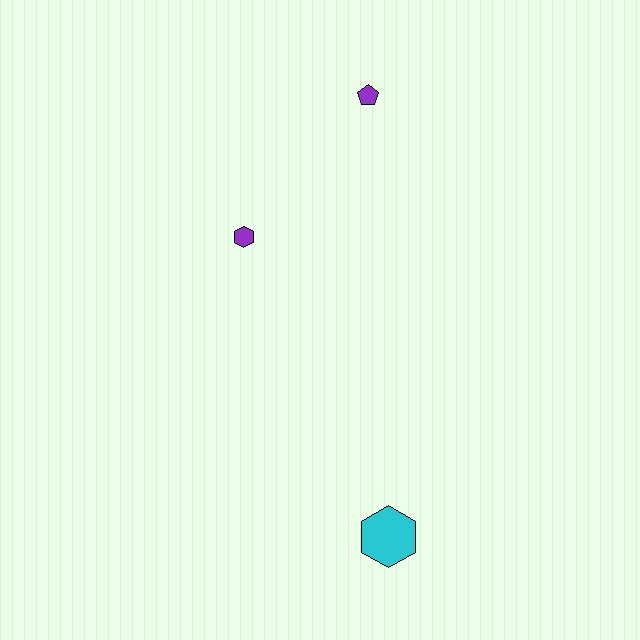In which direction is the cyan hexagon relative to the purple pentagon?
The cyan hexagon is below the purple pentagon.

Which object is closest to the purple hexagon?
The purple pentagon is closest to the purple hexagon.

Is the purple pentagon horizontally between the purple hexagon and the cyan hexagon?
Yes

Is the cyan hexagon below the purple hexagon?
Yes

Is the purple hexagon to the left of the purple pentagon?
Yes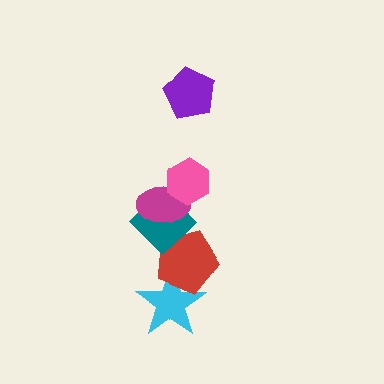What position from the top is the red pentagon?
The red pentagon is 5th from the top.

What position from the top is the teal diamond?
The teal diamond is 4th from the top.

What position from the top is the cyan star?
The cyan star is 6th from the top.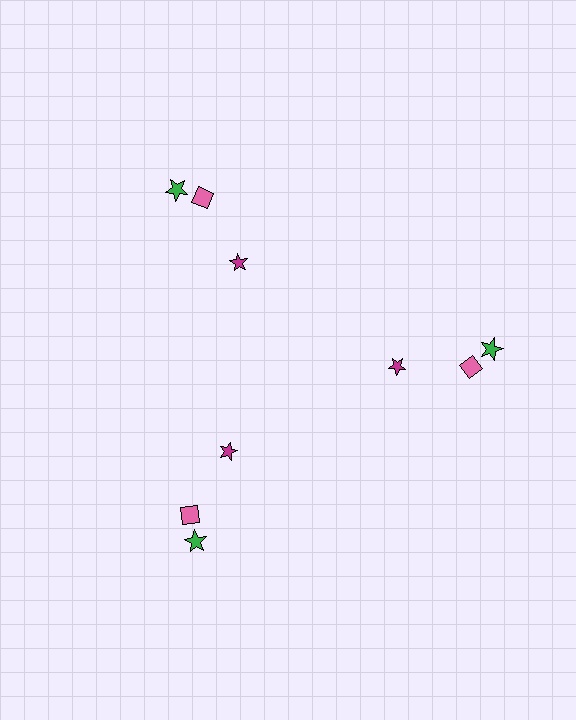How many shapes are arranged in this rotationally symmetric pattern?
There are 9 shapes, arranged in 3 groups of 3.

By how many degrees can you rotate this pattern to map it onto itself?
The pattern maps onto itself every 120 degrees of rotation.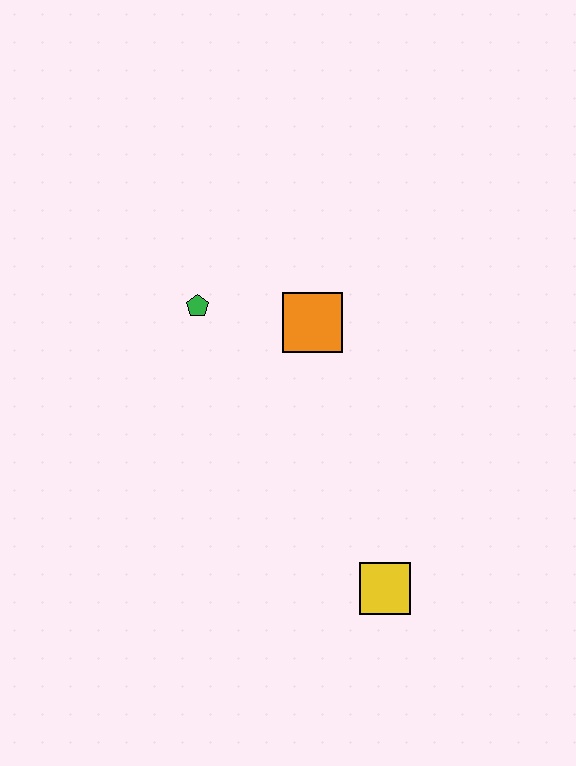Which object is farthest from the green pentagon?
The yellow square is farthest from the green pentagon.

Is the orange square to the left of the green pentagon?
No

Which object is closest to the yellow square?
The orange square is closest to the yellow square.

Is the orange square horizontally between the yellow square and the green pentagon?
Yes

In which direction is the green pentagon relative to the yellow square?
The green pentagon is above the yellow square.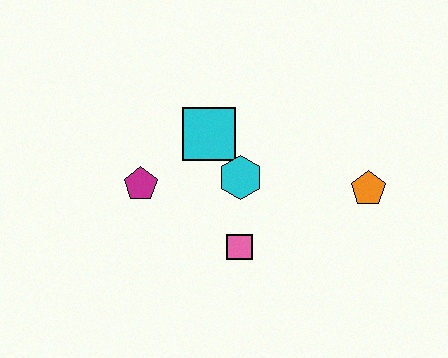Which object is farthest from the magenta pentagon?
The orange pentagon is farthest from the magenta pentagon.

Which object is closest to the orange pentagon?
The cyan hexagon is closest to the orange pentagon.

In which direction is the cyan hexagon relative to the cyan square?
The cyan hexagon is below the cyan square.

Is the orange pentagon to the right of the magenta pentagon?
Yes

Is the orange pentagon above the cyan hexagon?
No